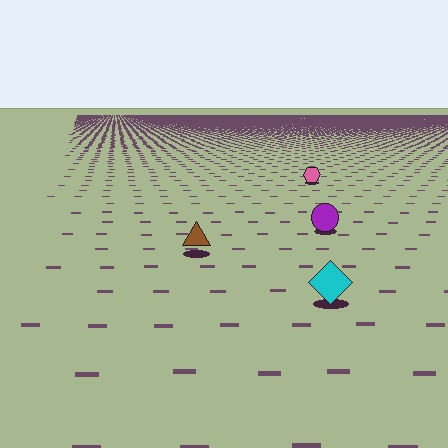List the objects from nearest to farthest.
From nearest to farthest: the cyan diamond, the brown triangle, the purple circle, the pink hexagon.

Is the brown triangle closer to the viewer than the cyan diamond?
No. The cyan diamond is closer — you can tell from the texture gradient: the ground texture is coarser near it.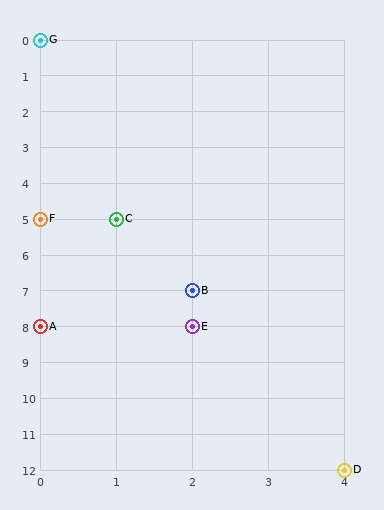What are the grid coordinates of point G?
Point G is at grid coordinates (0, 0).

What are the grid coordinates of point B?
Point B is at grid coordinates (2, 7).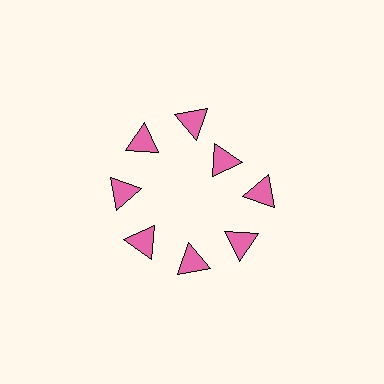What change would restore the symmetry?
The symmetry would be restored by moving it outward, back onto the ring so that all 8 triangles sit at equal angles and equal distance from the center.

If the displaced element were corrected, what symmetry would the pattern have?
It would have 8-fold rotational symmetry — the pattern would map onto itself every 45 degrees.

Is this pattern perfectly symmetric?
No. The 8 pink triangles are arranged in a ring, but one element near the 2 o'clock position is pulled inward toward the center, breaking the 8-fold rotational symmetry.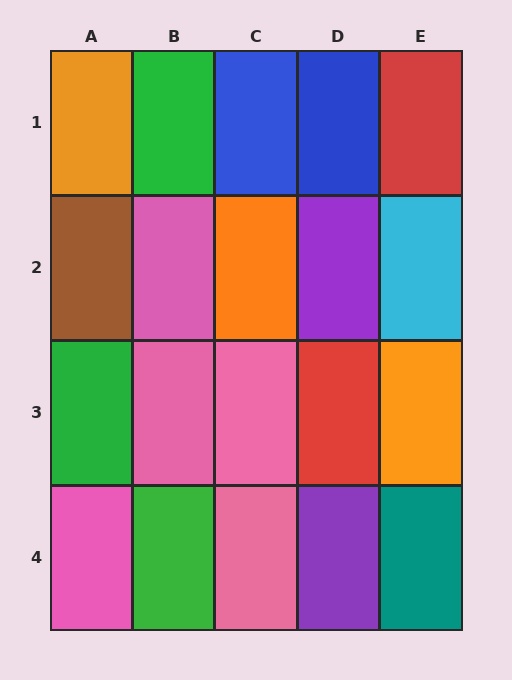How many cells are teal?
1 cell is teal.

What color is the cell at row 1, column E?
Red.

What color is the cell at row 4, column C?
Pink.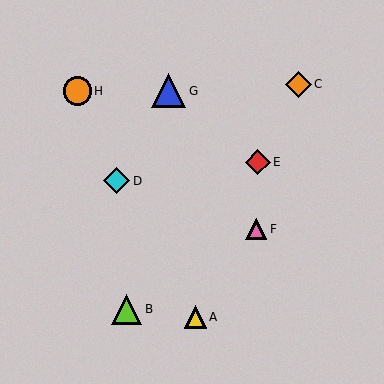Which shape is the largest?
The blue triangle (labeled G) is the largest.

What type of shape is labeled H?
Shape H is an orange circle.